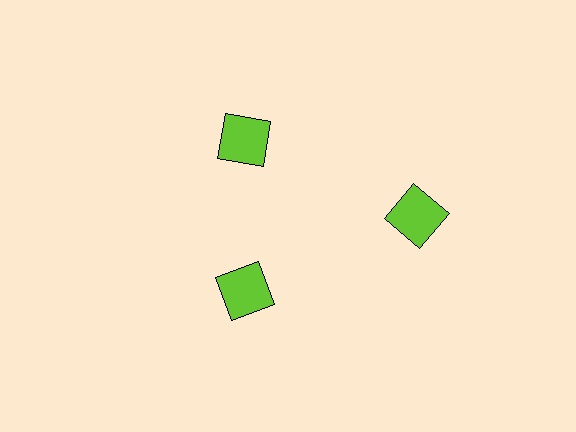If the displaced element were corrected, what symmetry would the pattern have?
It would have 3-fold rotational symmetry — the pattern would map onto itself every 120 degrees.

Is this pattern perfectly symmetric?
No. The 3 lime squares are arranged in a ring, but one element near the 3 o'clock position is pushed outward from the center, breaking the 3-fold rotational symmetry.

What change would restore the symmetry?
The symmetry would be restored by moving it inward, back onto the ring so that all 3 squares sit at equal angles and equal distance from the center.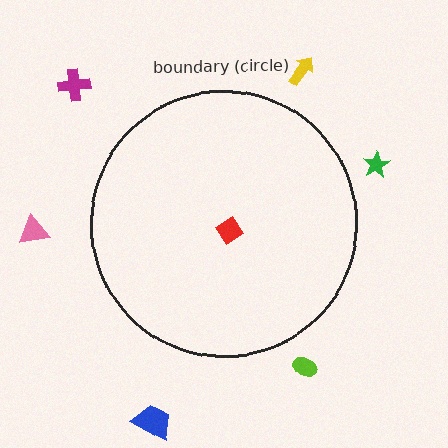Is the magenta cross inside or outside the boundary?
Outside.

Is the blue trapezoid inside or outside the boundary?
Outside.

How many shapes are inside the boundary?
1 inside, 6 outside.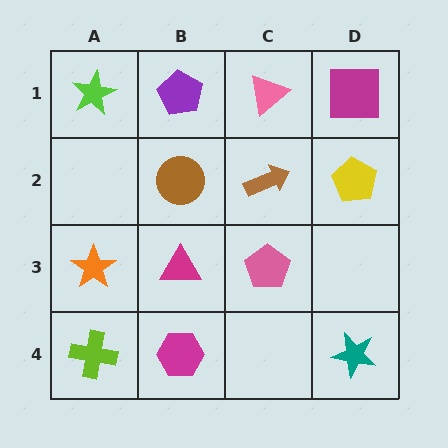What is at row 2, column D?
A yellow pentagon.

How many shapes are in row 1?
4 shapes.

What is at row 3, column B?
A magenta triangle.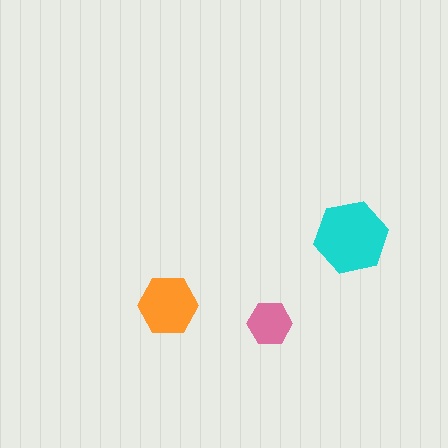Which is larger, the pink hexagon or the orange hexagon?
The orange one.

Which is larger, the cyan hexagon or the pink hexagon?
The cyan one.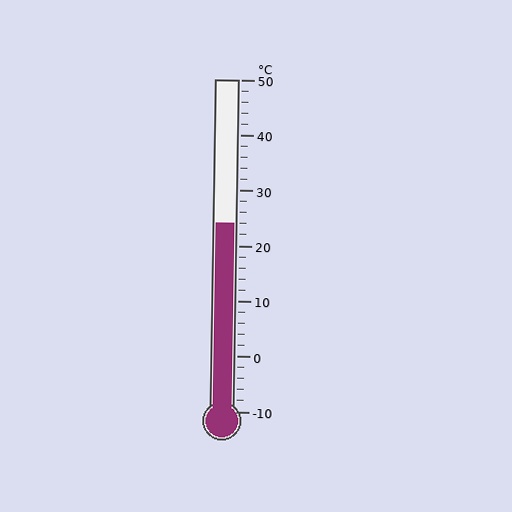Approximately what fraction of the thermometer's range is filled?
The thermometer is filled to approximately 55% of its range.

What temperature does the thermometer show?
The thermometer shows approximately 24°C.